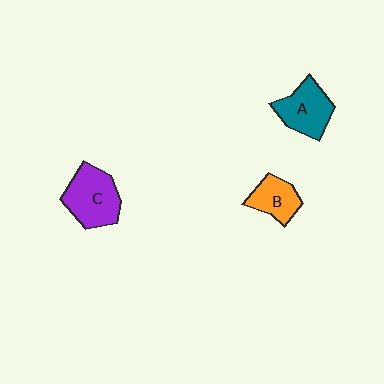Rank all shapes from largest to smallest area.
From largest to smallest: C (purple), A (teal), B (orange).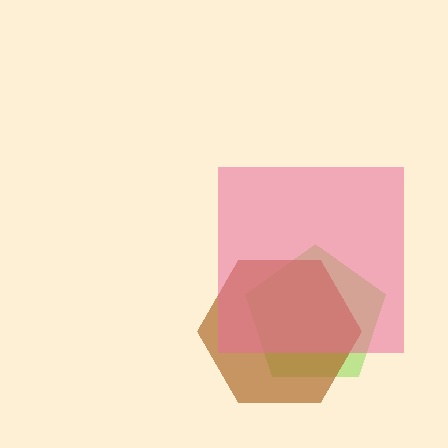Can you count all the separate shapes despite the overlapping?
Yes, there are 3 separate shapes.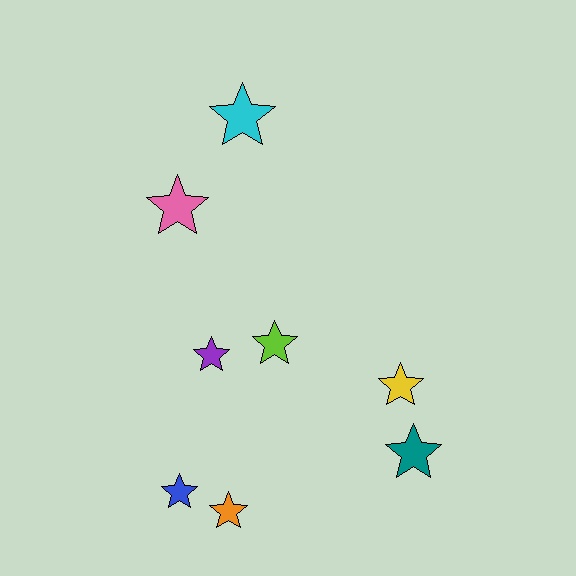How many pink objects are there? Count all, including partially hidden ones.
There is 1 pink object.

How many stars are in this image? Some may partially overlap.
There are 8 stars.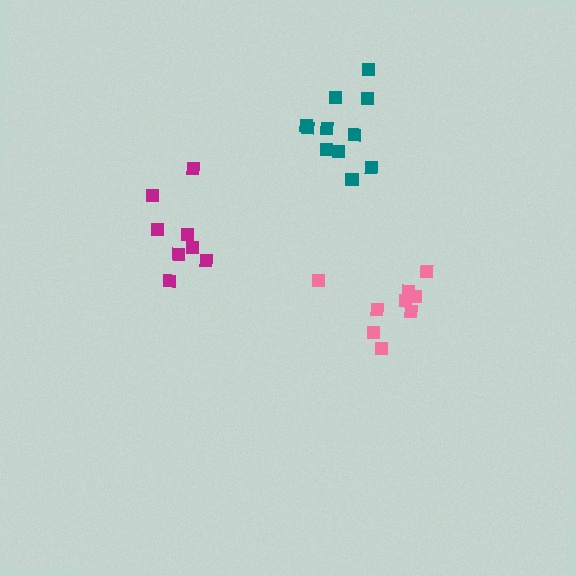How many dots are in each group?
Group 1: 9 dots, Group 2: 11 dots, Group 3: 8 dots (28 total).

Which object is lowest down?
The pink cluster is bottommost.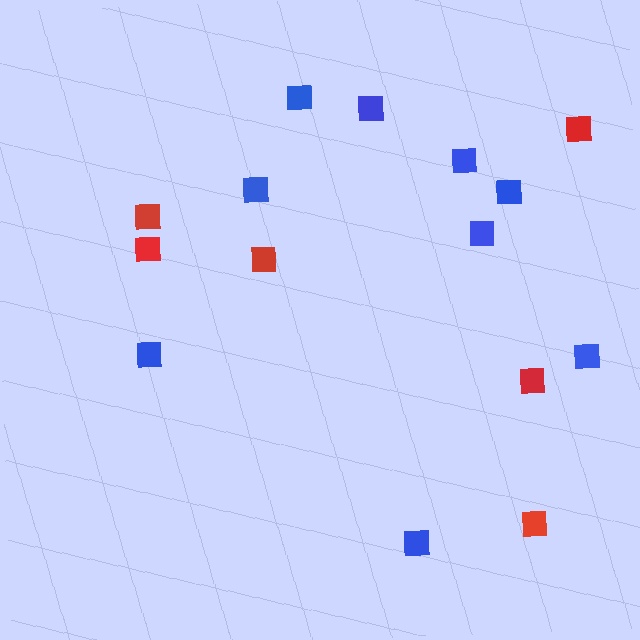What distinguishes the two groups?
There are 2 groups: one group of blue squares (9) and one group of red squares (6).